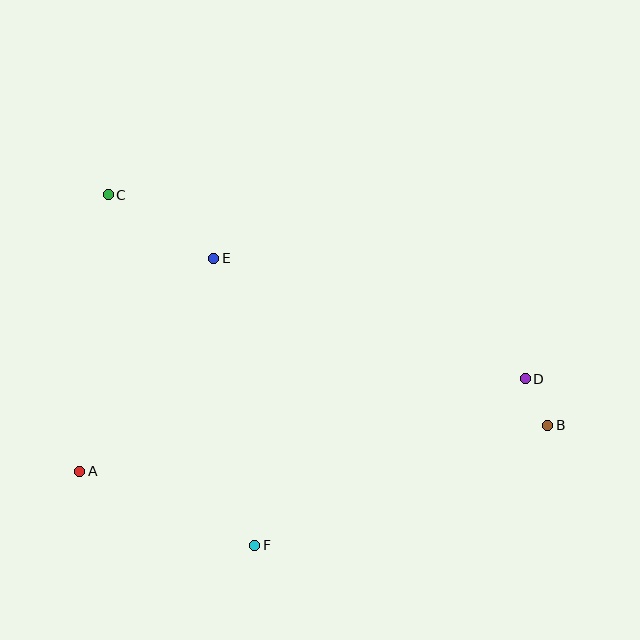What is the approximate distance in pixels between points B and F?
The distance between B and F is approximately 316 pixels.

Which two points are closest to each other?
Points B and D are closest to each other.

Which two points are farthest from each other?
Points B and C are farthest from each other.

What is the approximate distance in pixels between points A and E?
The distance between A and E is approximately 252 pixels.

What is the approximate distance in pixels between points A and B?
The distance between A and B is approximately 470 pixels.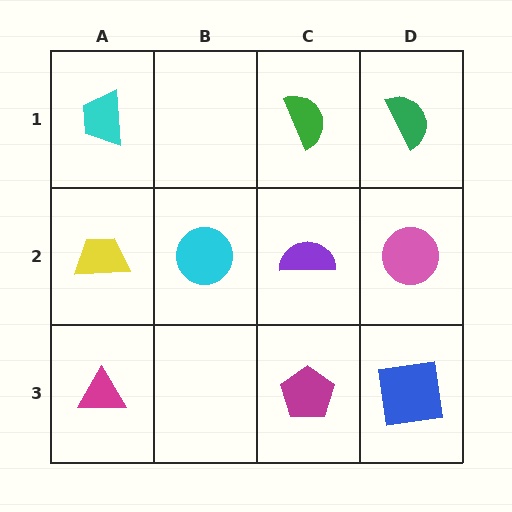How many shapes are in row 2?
4 shapes.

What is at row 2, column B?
A cyan circle.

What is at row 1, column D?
A green semicircle.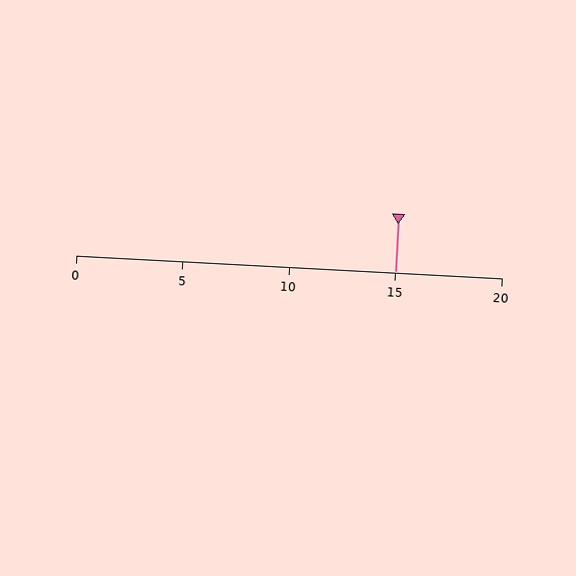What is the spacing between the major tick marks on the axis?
The major ticks are spaced 5 apart.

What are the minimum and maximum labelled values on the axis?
The axis runs from 0 to 20.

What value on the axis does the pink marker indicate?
The marker indicates approximately 15.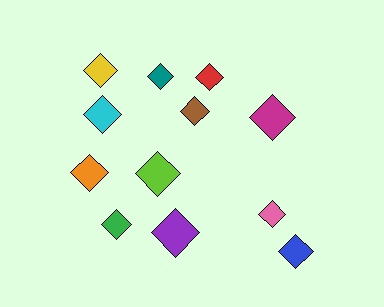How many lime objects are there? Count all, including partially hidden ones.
There is 1 lime object.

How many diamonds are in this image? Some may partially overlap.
There are 12 diamonds.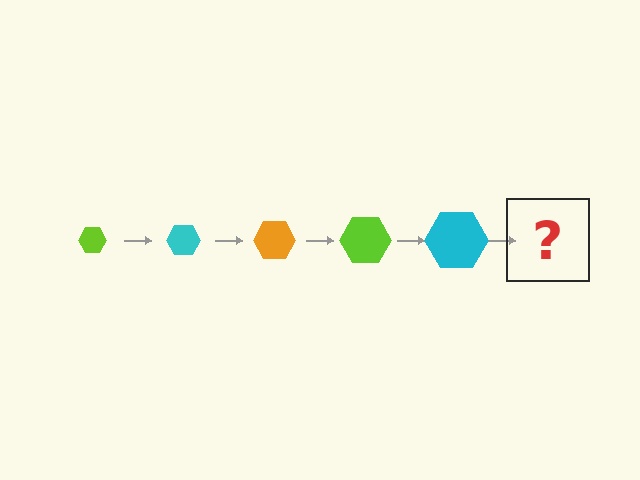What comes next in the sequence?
The next element should be an orange hexagon, larger than the previous one.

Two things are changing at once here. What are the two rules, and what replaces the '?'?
The two rules are that the hexagon grows larger each step and the color cycles through lime, cyan, and orange. The '?' should be an orange hexagon, larger than the previous one.